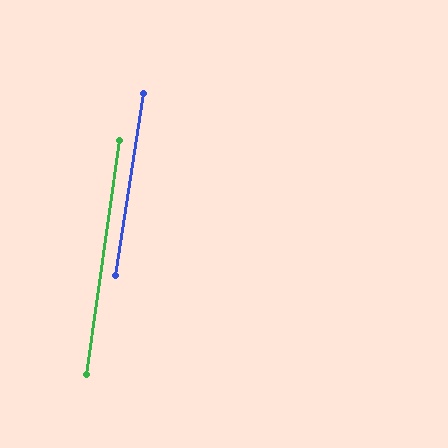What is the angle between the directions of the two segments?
Approximately 1 degree.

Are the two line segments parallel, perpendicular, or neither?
Parallel — their directions differ by only 1.1°.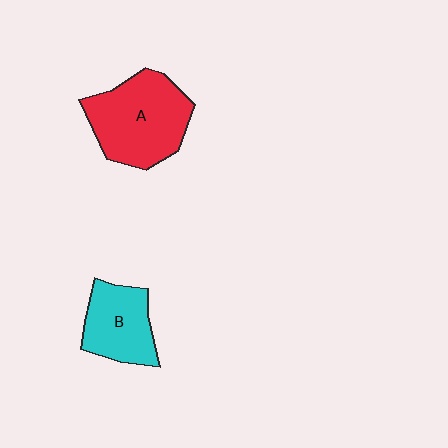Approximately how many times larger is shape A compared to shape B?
Approximately 1.5 times.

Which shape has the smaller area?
Shape B (cyan).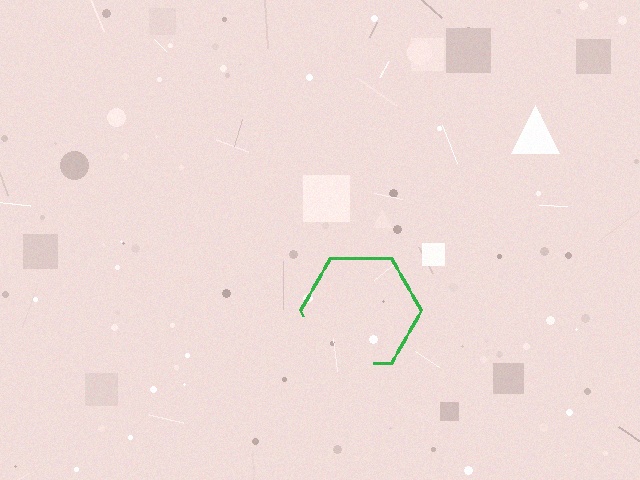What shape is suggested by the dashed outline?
The dashed outline suggests a hexagon.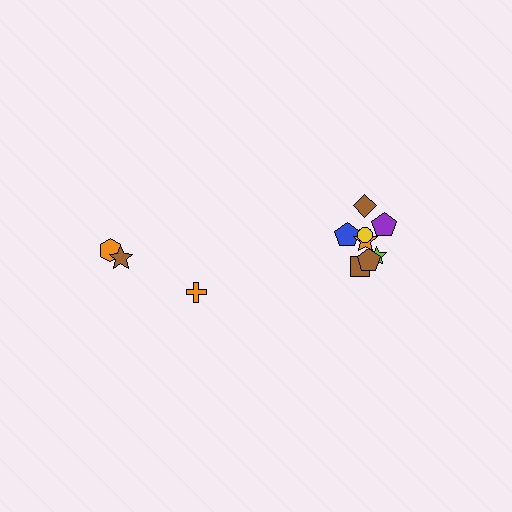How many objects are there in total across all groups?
There are 11 objects.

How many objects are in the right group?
There are 8 objects.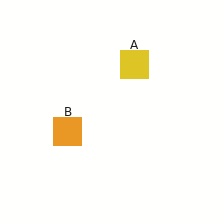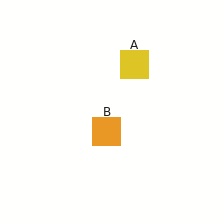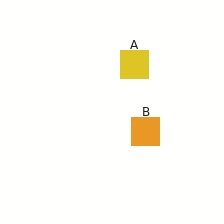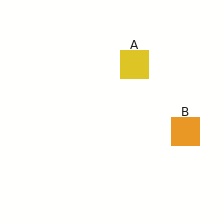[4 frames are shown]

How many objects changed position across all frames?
1 object changed position: orange square (object B).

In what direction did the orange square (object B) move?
The orange square (object B) moved right.